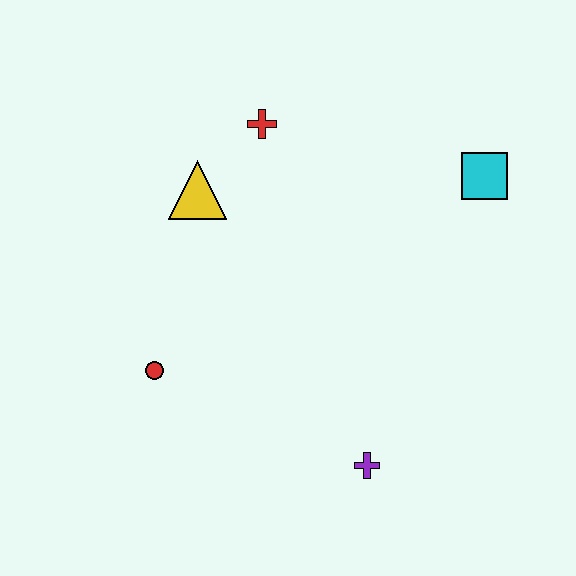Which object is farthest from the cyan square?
The red circle is farthest from the cyan square.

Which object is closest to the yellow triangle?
The red cross is closest to the yellow triangle.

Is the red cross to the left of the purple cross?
Yes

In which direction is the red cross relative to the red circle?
The red cross is above the red circle.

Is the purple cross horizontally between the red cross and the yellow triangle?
No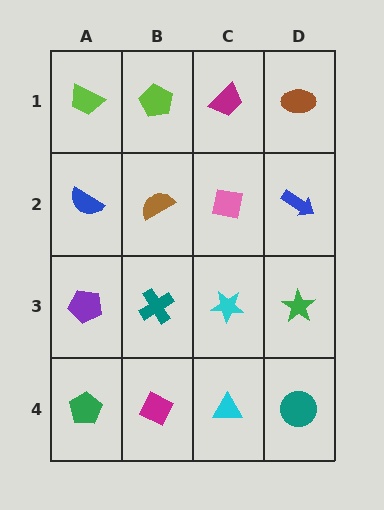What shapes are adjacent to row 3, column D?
A blue arrow (row 2, column D), a teal circle (row 4, column D), a cyan star (row 3, column C).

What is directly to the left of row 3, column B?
A purple pentagon.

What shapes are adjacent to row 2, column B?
A lime pentagon (row 1, column B), a teal cross (row 3, column B), a blue semicircle (row 2, column A), a pink square (row 2, column C).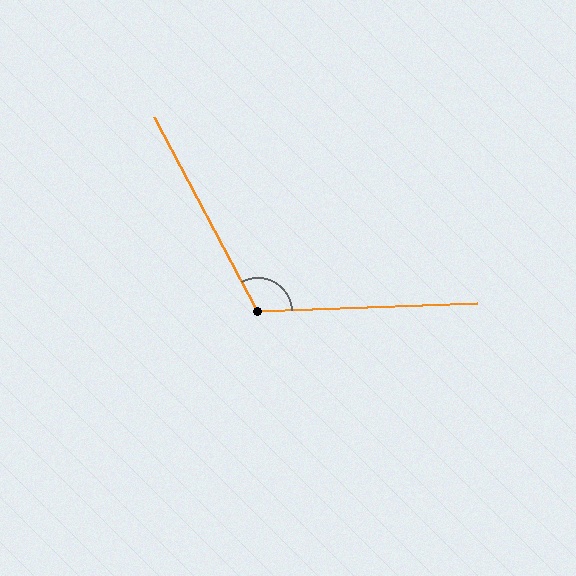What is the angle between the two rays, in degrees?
Approximately 116 degrees.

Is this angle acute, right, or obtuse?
It is obtuse.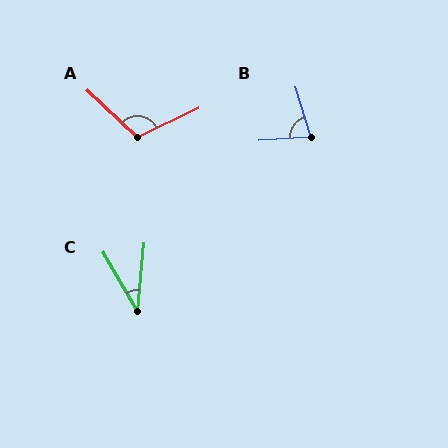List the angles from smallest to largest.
C (35°), B (77°), A (111°).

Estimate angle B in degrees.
Approximately 77 degrees.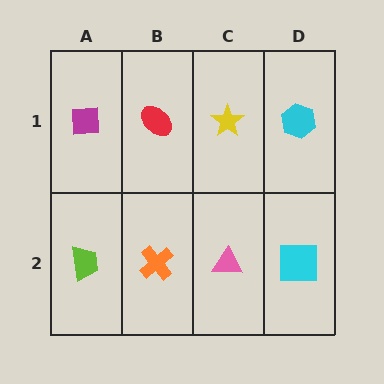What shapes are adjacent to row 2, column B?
A red ellipse (row 1, column B), a lime trapezoid (row 2, column A), a pink triangle (row 2, column C).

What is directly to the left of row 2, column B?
A lime trapezoid.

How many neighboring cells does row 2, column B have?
3.